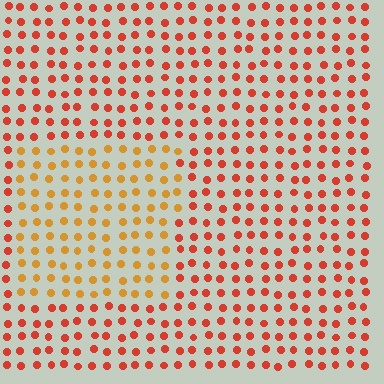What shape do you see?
I see a rectangle.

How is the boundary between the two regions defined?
The boundary is defined purely by a slight shift in hue (about 32 degrees). Spacing, size, and orientation are identical on both sides.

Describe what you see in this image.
The image is filled with small red elements in a uniform arrangement. A rectangle-shaped region is visible where the elements are tinted to a slightly different hue, forming a subtle color boundary.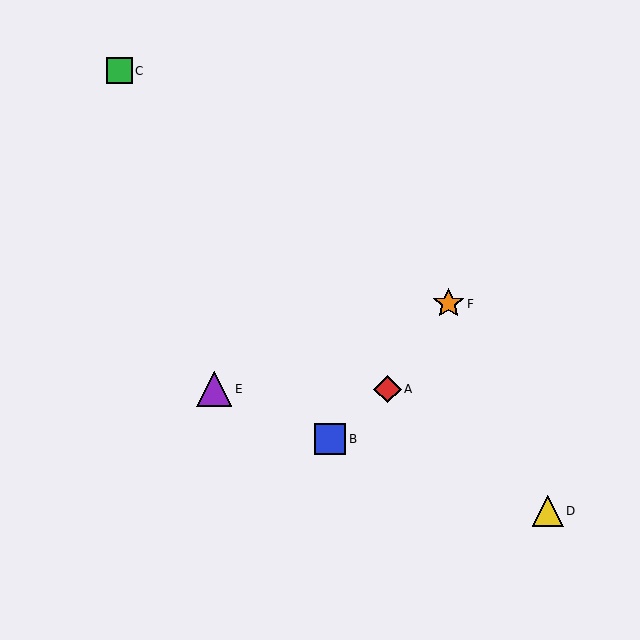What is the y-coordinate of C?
Object C is at y≈71.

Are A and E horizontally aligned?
Yes, both are at y≈389.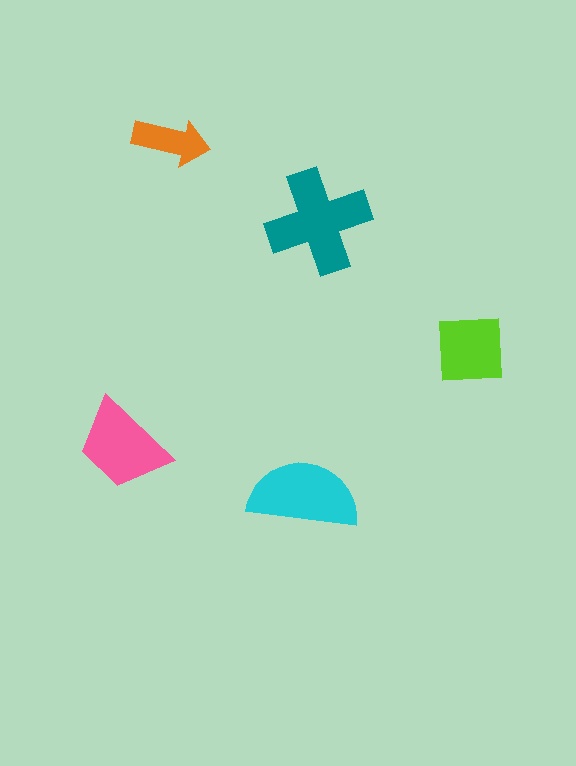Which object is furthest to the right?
The lime square is rightmost.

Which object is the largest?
The teal cross.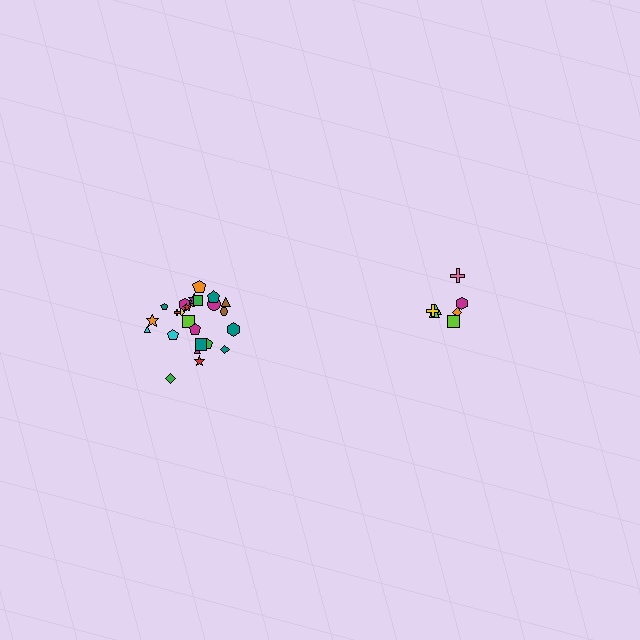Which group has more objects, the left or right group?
The left group.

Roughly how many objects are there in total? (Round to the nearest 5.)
Roughly 30 objects in total.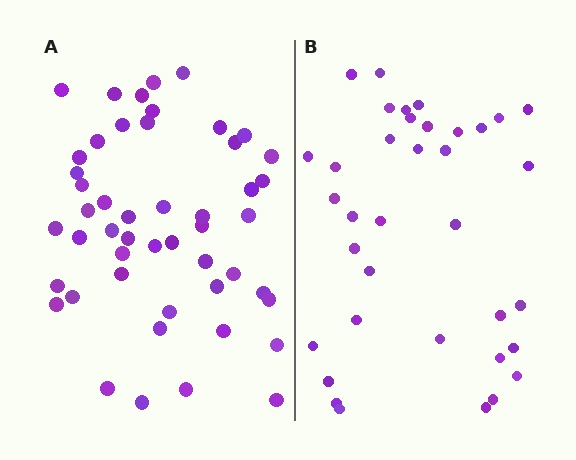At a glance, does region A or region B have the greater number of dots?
Region A (the left region) has more dots.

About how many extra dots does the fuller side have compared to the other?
Region A has approximately 15 more dots than region B.